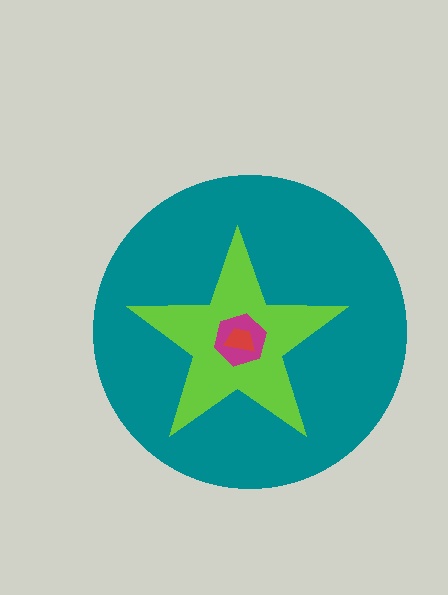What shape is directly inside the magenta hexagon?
The red trapezoid.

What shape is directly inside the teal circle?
The lime star.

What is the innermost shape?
The red trapezoid.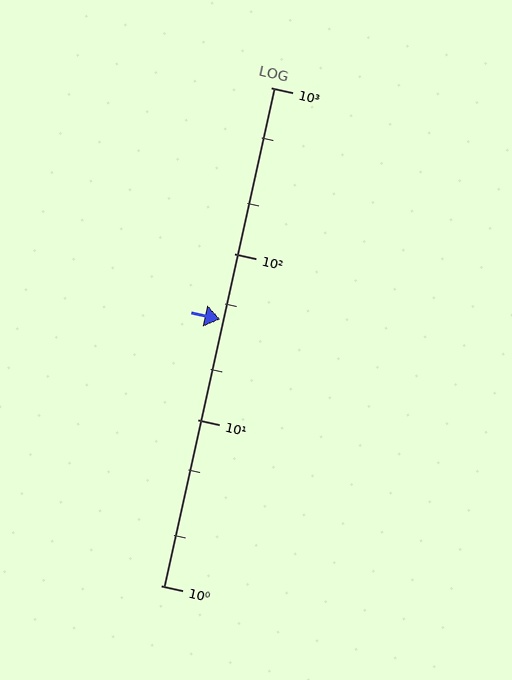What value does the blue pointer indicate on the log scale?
The pointer indicates approximately 40.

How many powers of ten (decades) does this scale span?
The scale spans 3 decades, from 1 to 1000.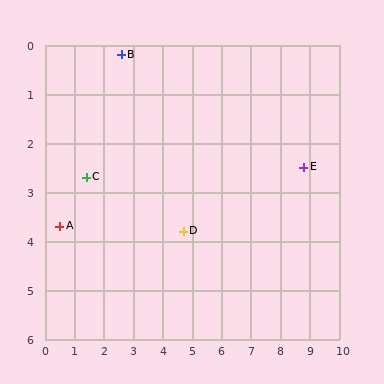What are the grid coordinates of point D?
Point D is at approximately (4.7, 3.8).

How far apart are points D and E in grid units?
Points D and E are about 4.3 grid units apart.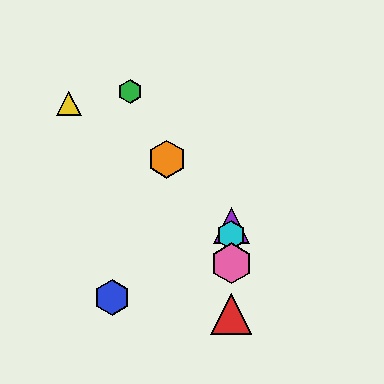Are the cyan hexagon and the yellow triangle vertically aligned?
No, the cyan hexagon is at x≈231 and the yellow triangle is at x≈69.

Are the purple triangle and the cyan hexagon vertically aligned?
Yes, both are at x≈231.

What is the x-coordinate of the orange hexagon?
The orange hexagon is at x≈167.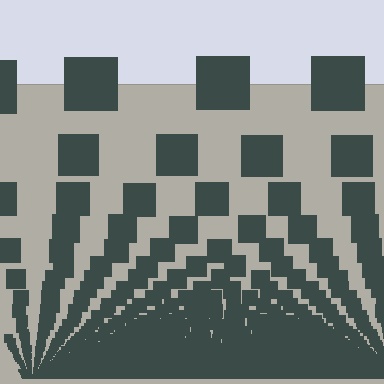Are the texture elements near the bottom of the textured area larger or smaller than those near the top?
Smaller. The gradient is inverted — elements near the bottom are smaller and denser.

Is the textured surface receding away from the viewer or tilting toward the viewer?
The surface appears to tilt toward the viewer. Texture elements get larger and sparser toward the top.